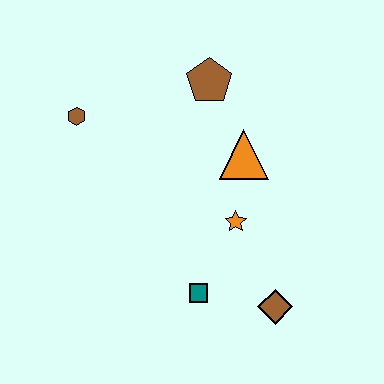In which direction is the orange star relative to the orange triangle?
The orange star is below the orange triangle.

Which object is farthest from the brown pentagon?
The brown diamond is farthest from the brown pentagon.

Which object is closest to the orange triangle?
The orange star is closest to the orange triangle.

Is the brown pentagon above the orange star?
Yes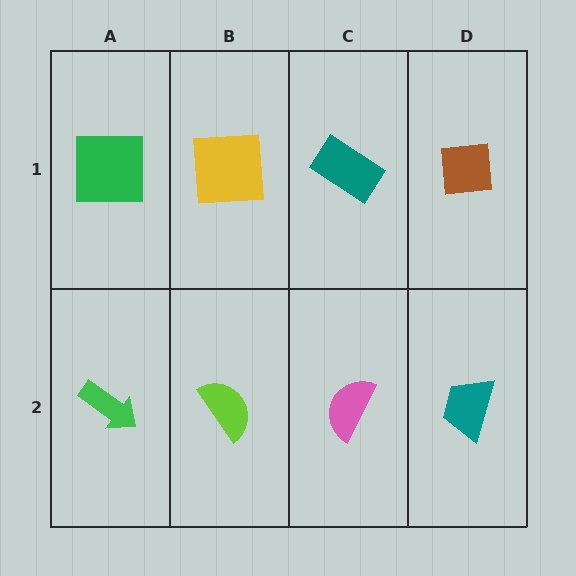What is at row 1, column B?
A yellow square.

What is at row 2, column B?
A lime semicircle.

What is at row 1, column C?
A teal rectangle.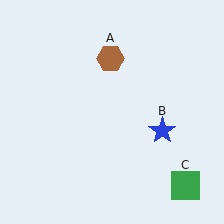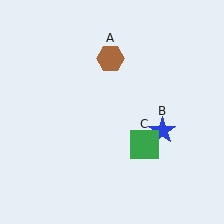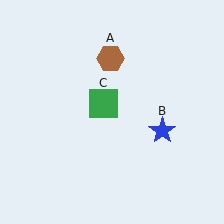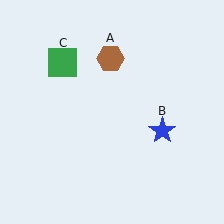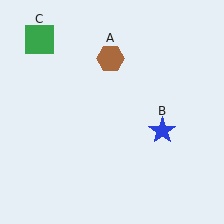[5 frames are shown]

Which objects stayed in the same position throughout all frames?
Brown hexagon (object A) and blue star (object B) remained stationary.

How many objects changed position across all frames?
1 object changed position: green square (object C).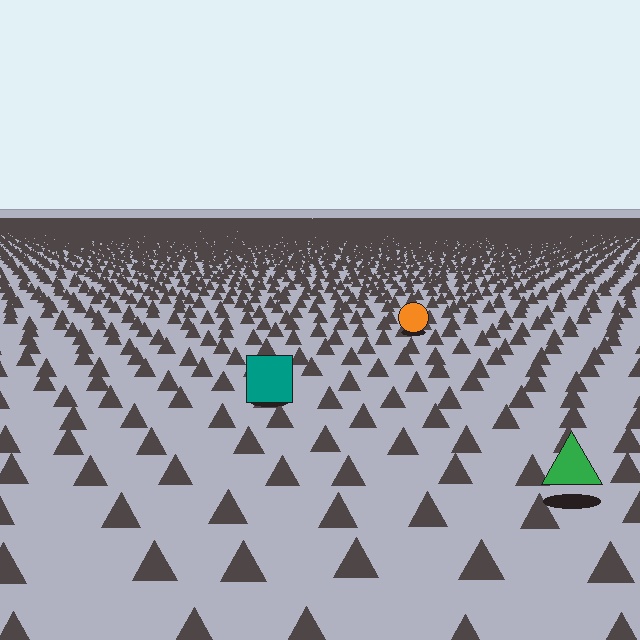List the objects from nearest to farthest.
From nearest to farthest: the green triangle, the teal square, the orange circle.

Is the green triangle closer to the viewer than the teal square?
Yes. The green triangle is closer — you can tell from the texture gradient: the ground texture is coarser near it.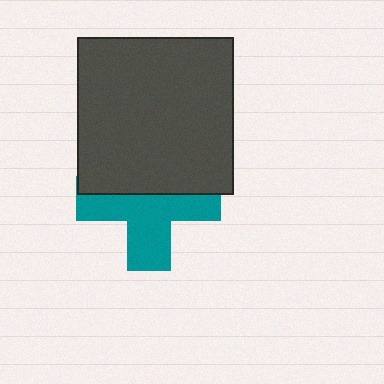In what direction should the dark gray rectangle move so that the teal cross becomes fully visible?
The dark gray rectangle should move up. That is the shortest direction to clear the overlap and leave the teal cross fully visible.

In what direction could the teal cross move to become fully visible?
The teal cross could move down. That would shift it out from behind the dark gray rectangle entirely.